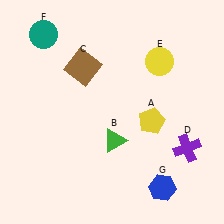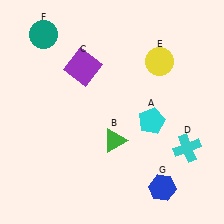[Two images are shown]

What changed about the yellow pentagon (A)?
In Image 1, A is yellow. In Image 2, it changed to cyan.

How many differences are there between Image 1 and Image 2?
There are 3 differences between the two images.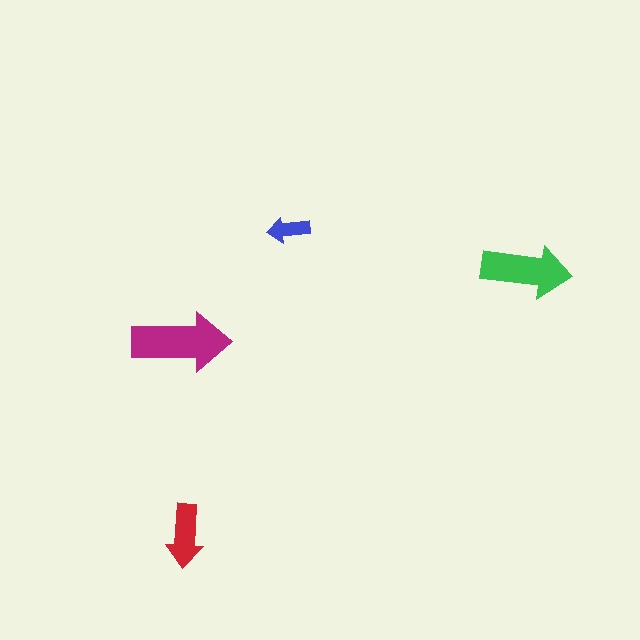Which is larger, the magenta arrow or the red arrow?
The magenta one.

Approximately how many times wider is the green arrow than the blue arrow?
About 2 times wider.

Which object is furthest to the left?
The magenta arrow is leftmost.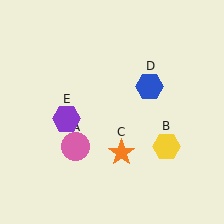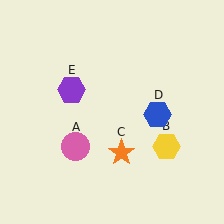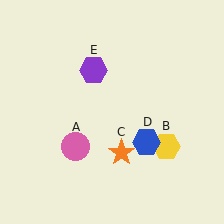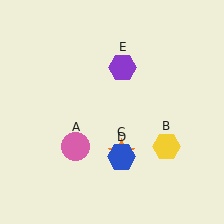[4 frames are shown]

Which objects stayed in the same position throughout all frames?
Pink circle (object A) and yellow hexagon (object B) and orange star (object C) remained stationary.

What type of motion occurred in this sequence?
The blue hexagon (object D), purple hexagon (object E) rotated clockwise around the center of the scene.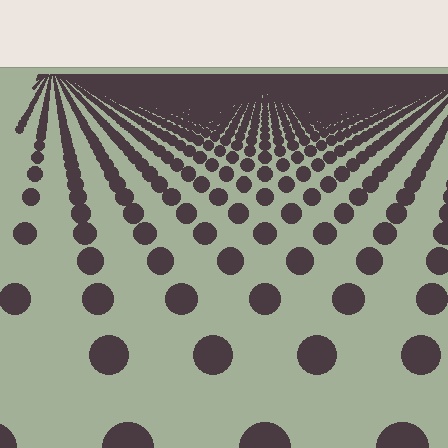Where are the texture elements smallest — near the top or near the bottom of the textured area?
Near the top.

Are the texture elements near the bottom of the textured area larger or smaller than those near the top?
Larger. Near the bottom, elements are closer to the viewer and appear at a bigger on-screen size.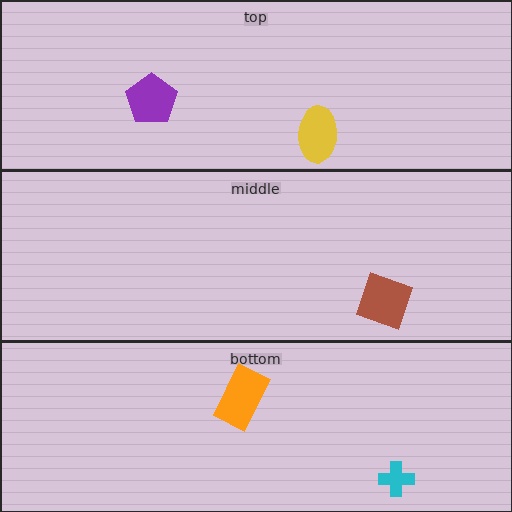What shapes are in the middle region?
The brown square.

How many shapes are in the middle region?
1.